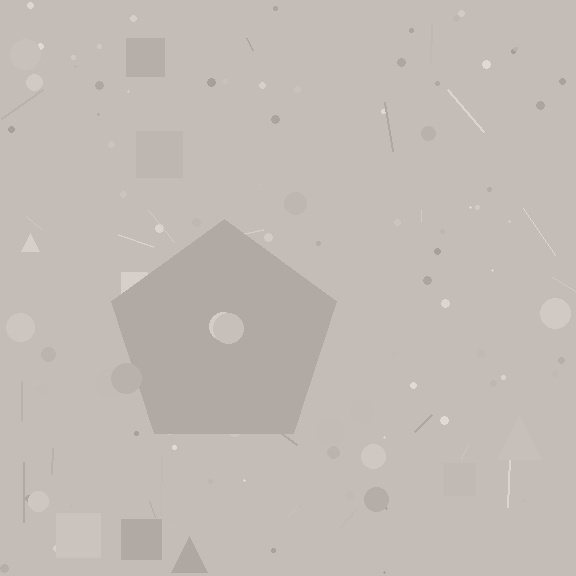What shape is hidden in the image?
A pentagon is hidden in the image.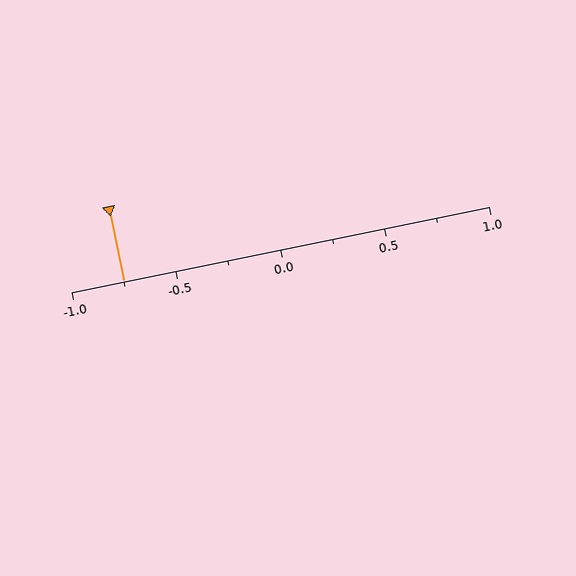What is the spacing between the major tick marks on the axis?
The major ticks are spaced 0.5 apart.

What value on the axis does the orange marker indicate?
The marker indicates approximately -0.75.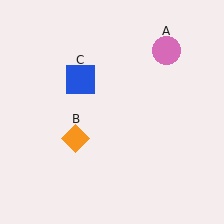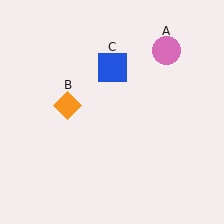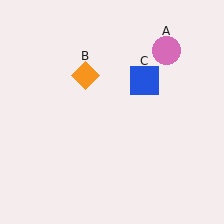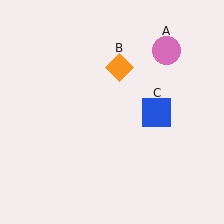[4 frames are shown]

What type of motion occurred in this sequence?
The orange diamond (object B), blue square (object C) rotated clockwise around the center of the scene.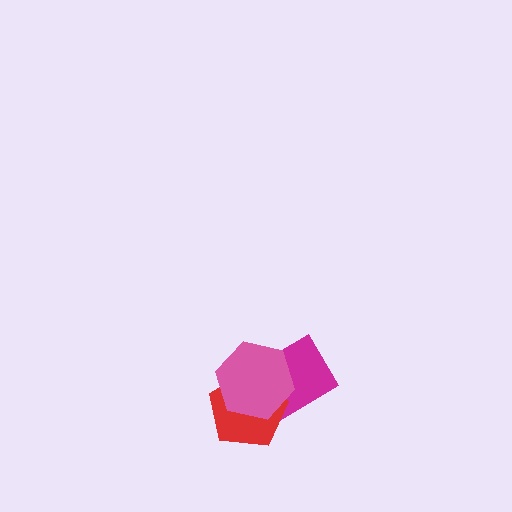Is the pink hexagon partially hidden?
No, no other shape covers it.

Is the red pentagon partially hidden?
Yes, it is partially covered by another shape.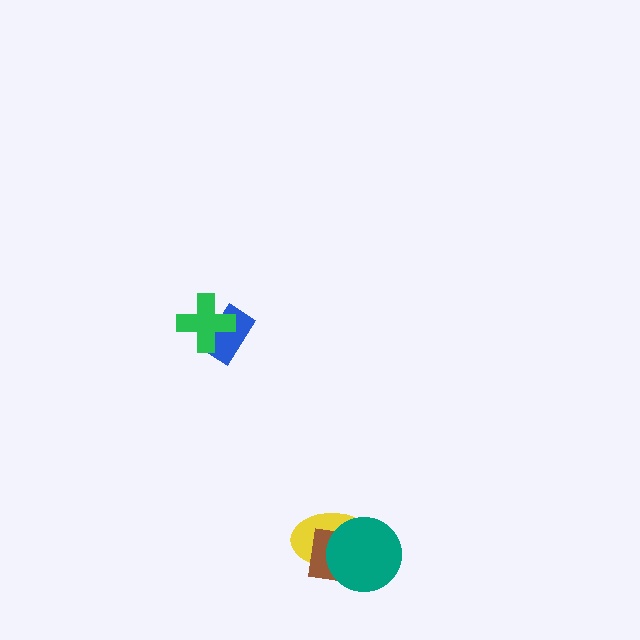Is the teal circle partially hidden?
No, no other shape covers it.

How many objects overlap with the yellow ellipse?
2 objects overlap with the yellow ellipse.